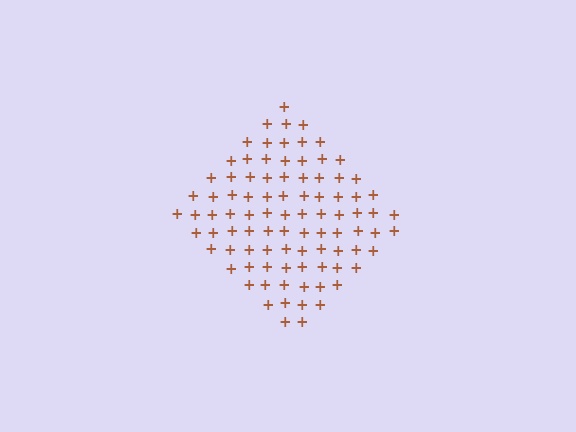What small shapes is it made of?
It is made of small plus signs.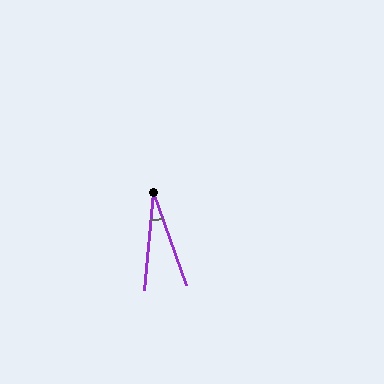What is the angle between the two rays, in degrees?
Approximately 25 degrees.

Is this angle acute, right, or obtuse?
It is acute.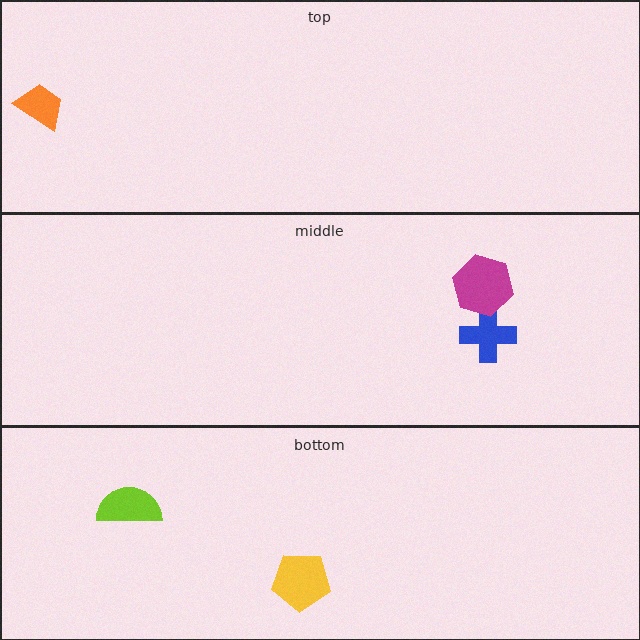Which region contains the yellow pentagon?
The bottom region.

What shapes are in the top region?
The orange trapezoid.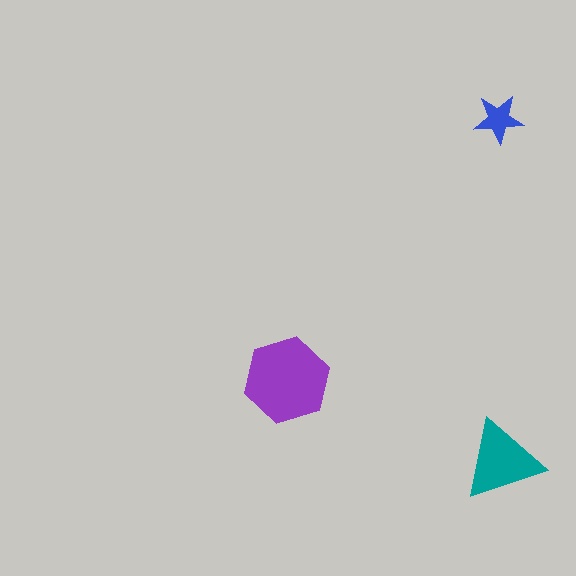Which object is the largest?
The purple hexagon.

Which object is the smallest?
The blue star.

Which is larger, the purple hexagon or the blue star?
The purple hexagon.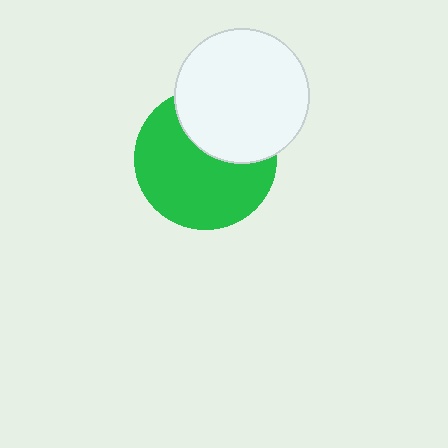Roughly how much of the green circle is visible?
Most of it is visible (roughly 65%).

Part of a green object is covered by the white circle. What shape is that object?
It is a circle.